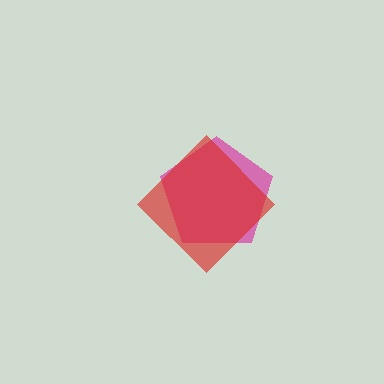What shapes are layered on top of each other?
The layered shapes are: a magenta pentagon, a red diamond.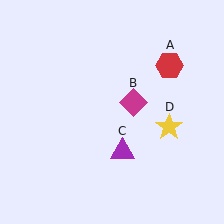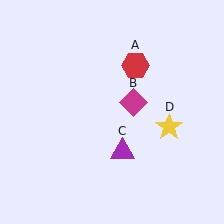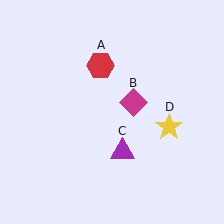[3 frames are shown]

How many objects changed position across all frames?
1 object changed position: red hexagon (object A).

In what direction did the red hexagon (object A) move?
The red hexagon (object A) moved left.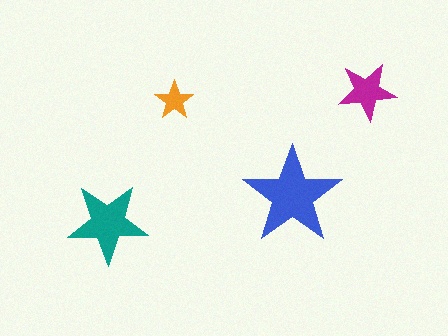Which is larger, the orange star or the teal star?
The teal one.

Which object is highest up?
The magenta star is topmost.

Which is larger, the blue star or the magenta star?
The blue one.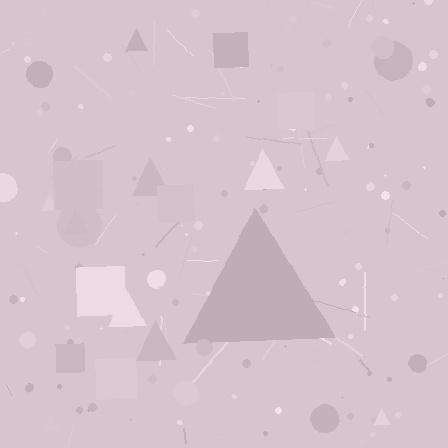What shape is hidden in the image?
A triangle is hidden in the image.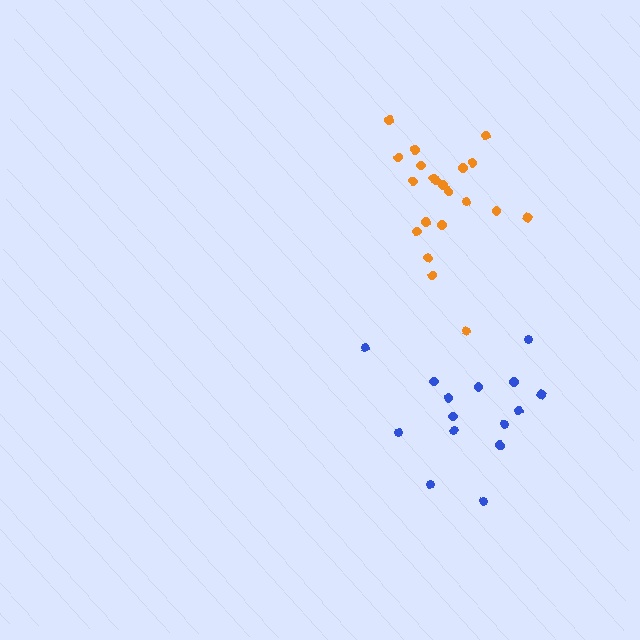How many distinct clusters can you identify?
There are 2 distinct clusters.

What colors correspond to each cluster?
The clusters are colored: orange, blue.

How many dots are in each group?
Group 1: 21 dots, Group 2: 15 dots (36 total).